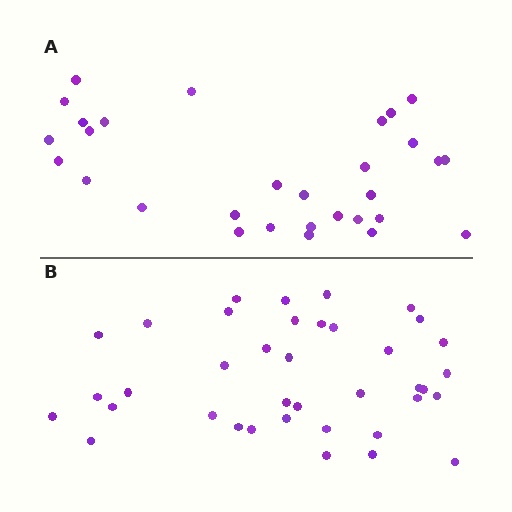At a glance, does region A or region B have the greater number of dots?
Region B (the bottom region) has more dots.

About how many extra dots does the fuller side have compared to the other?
Region B has roughly 8 or so more dots than region A.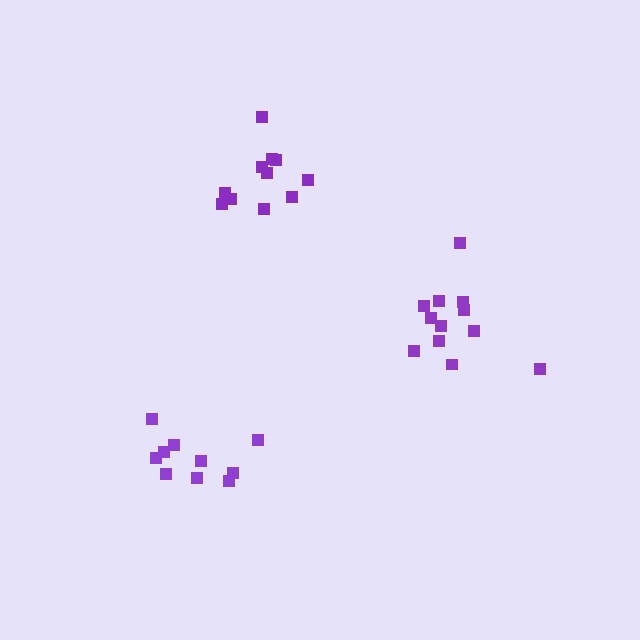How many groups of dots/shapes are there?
There are 3 groups.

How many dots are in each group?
Group 1: 10 dots, Group 2: 12 dots, Group 3: 11 dots (33 total).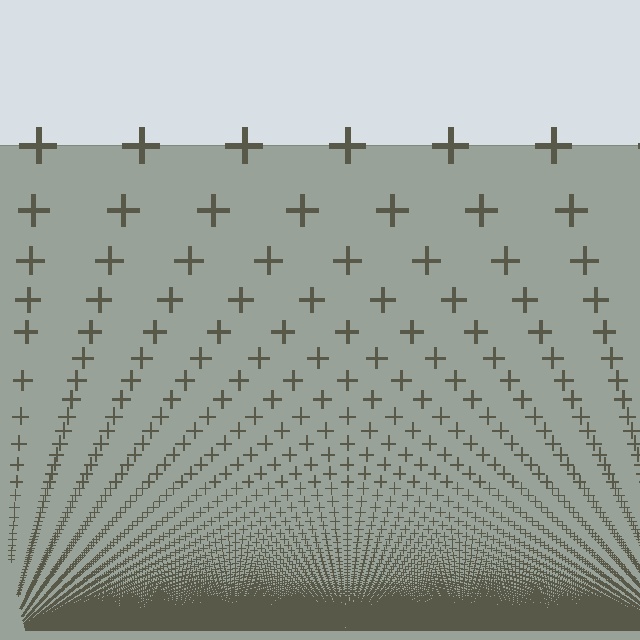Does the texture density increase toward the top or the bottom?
Density increases toward the bottom.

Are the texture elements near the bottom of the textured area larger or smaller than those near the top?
Smaller. The gradient is inverted — elements near the bottom are smaller and denser.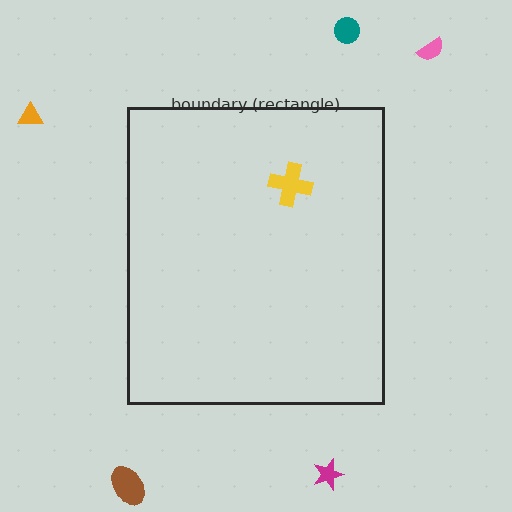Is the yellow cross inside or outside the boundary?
Inside.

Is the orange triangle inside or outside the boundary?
Outside.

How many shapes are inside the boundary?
1 inside, 5 outside.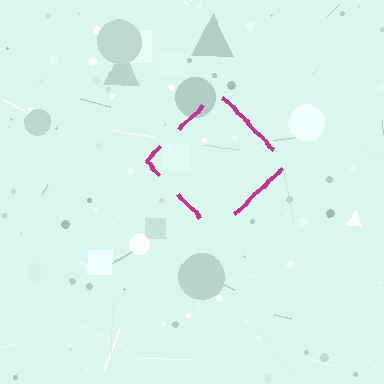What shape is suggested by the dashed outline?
The dashed outline suggests a diamond.